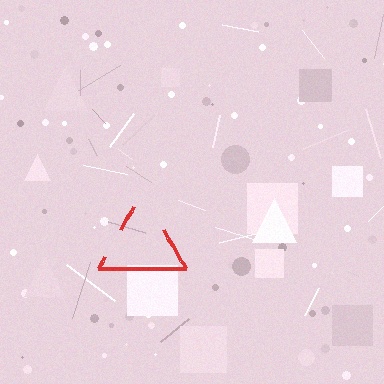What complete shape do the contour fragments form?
The contour fragments form a triangle.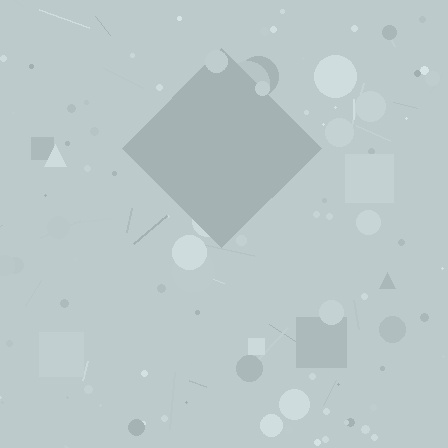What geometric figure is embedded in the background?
A diamond is embedded in the background.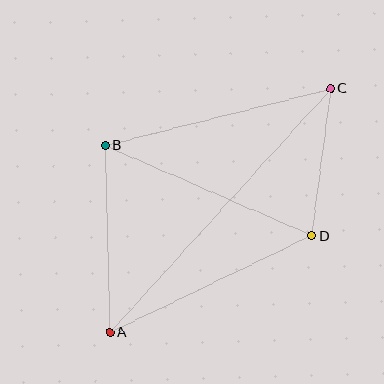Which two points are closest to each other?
Points C and D are closest to each other.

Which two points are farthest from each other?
Points A and C are farthest from each other.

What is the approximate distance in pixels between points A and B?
The distance between A and B is approximately 187 pixels.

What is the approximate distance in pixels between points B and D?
The distance between B and D is approximately 225 pixels.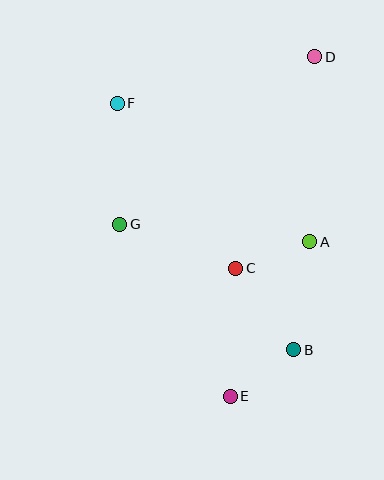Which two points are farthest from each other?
Points D and E are farthest from each other.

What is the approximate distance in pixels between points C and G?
The distance between C and G is approximately 124 pixels.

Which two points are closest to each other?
Points A and C are closest to each other.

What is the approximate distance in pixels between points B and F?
The distance between B and F is approximately 303 pixels.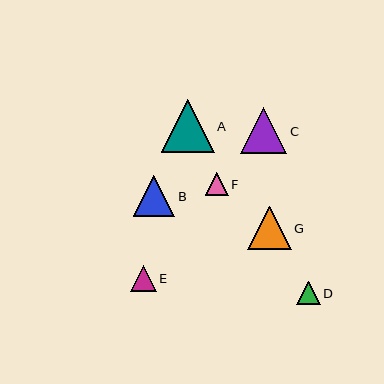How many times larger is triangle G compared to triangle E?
Triangle G is approximately 1.7 times the size of triangle E.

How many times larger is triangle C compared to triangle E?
Triangle C is approximately 1.8 times the size of triangle E.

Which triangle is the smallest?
Triangle F is the smallest with a size of approximately 23 pixels.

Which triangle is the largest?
Triangle A is the largest with a size of approximately 53 pixels.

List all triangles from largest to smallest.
From largest to smallest: A, C, G, B, E, D, F.